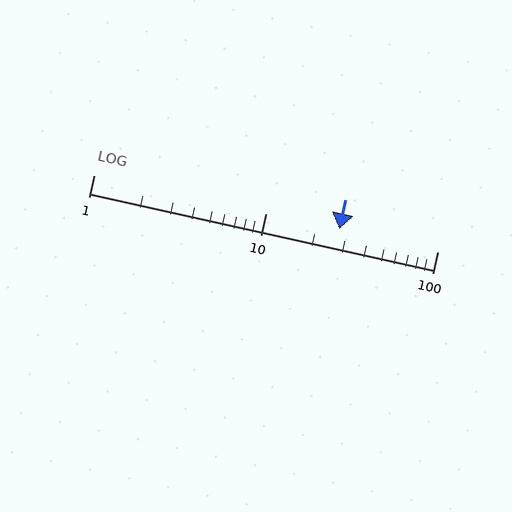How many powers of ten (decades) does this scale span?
The scale spans 2 decades, from 1 to 100.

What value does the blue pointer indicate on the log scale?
The pointer indicates approximately 27.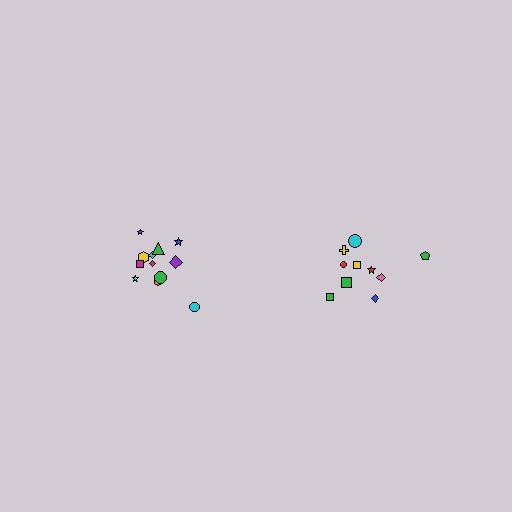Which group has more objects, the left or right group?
The left group.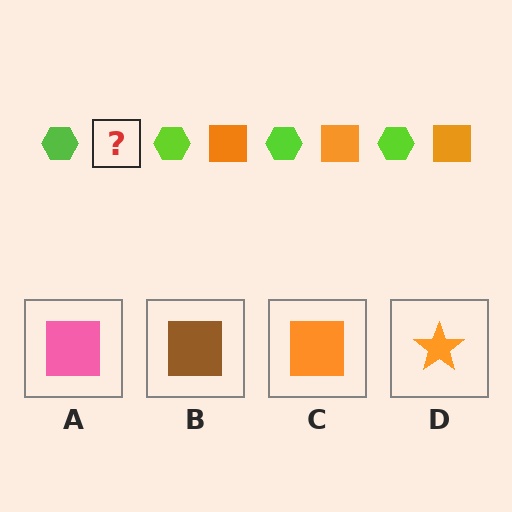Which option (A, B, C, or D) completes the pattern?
C.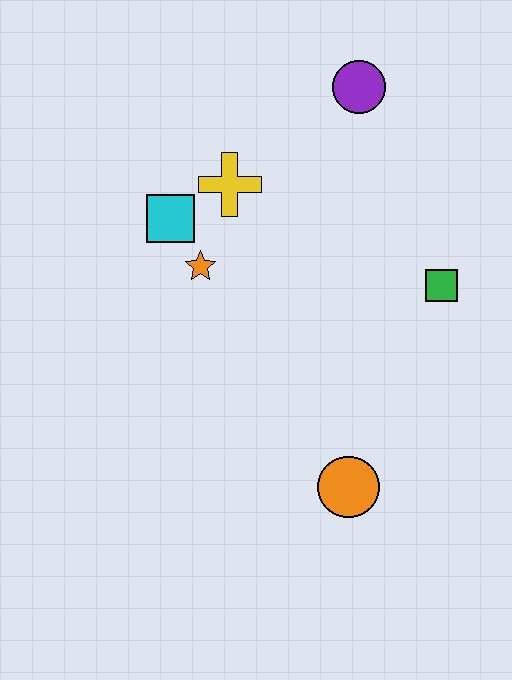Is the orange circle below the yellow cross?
Yes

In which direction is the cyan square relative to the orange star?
The cyan square is above the orange star.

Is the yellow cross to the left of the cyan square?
No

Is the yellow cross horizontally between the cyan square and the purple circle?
Yes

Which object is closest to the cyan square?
The orange star is closest to the cyan square.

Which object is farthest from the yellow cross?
The orange circle is farthest from the yellow cross.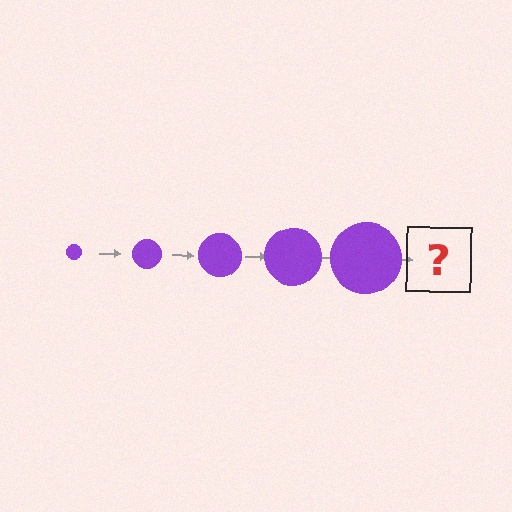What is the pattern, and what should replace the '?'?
The pattern is that the circle gets progressively larger each step. The '?' should be a purple circle, larger than the previous one.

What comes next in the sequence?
The next element should be a purple circle, larger than the previous one.